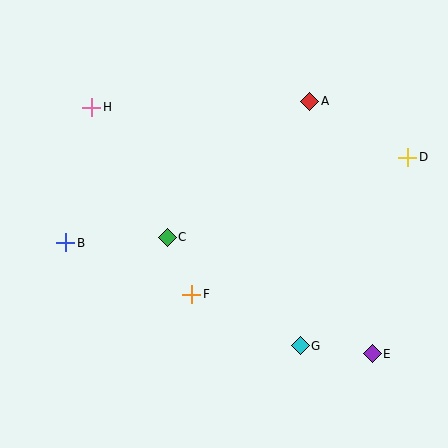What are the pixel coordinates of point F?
Point F is at (192, 294).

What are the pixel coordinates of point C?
Point C is at (167, 237).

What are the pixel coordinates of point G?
Point G is at (300, 346).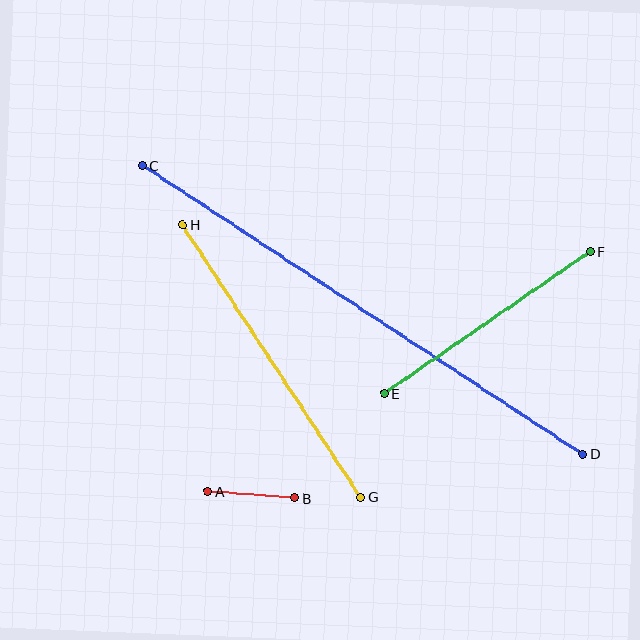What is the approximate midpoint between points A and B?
The midpoint is at approximately (251, 495) pixels.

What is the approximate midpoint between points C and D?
The midpoint is at approximately (363, 310) pixels.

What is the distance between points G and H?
The distance is approximately 326 pixels.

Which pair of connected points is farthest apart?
Points C and D are farthest apart.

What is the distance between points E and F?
The distance is approximately 250 pixels.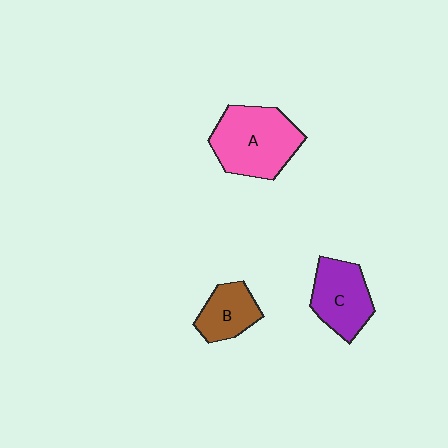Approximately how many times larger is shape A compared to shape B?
Approximately 1.9 times.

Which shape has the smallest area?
Shape B (brown).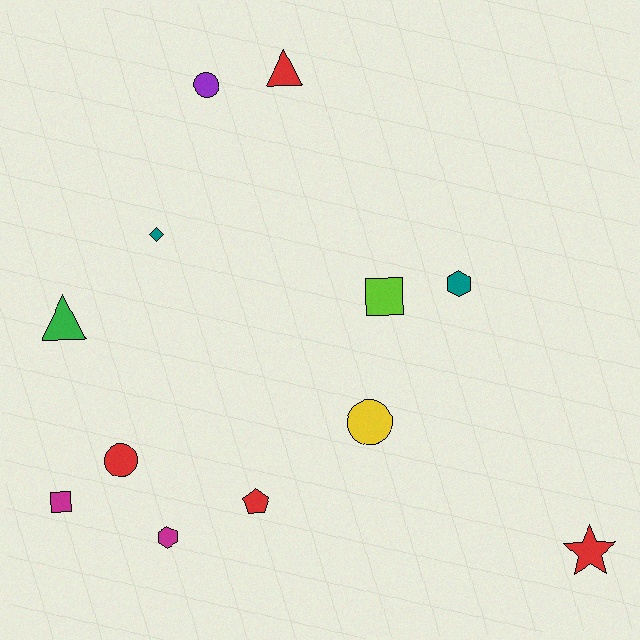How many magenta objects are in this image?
There are 2 magenta objects.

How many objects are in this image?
There are 12 objects.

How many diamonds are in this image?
There is 1 diamond.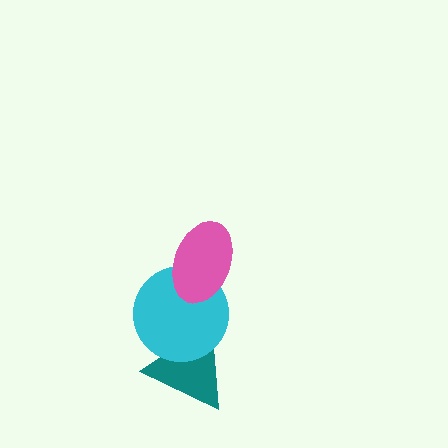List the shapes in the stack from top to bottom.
From top to bottom: the pink ellipse, the cyan circle, the teal triangle.